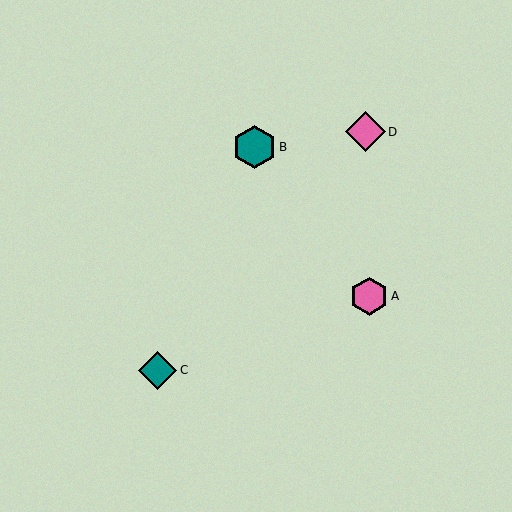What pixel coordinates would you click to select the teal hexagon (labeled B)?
Click at (254, 147) to select the teal hexagon B.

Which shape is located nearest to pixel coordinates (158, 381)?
The teal diamond (labeled C) at (158, 370) is nearest to that location.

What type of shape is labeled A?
Shape A is a pink hexagon.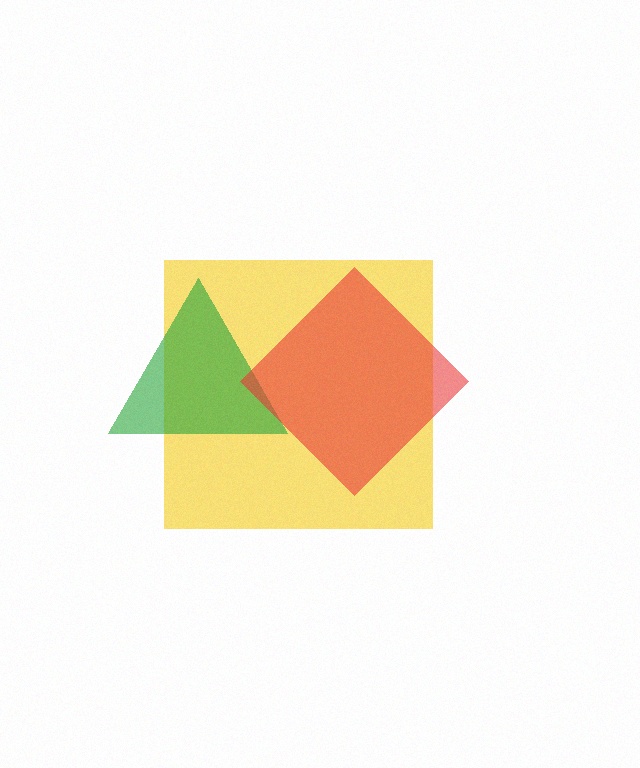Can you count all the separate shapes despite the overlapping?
Yes, there are 3 separate shapes.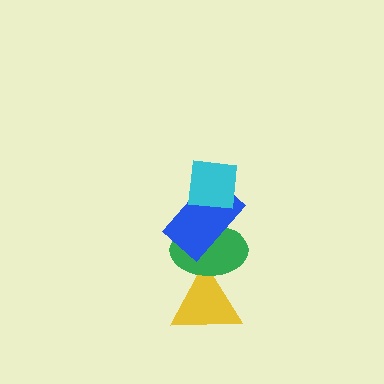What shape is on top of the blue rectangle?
The cyan square is on top of the blue rectangle.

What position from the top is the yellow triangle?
The yellow triangle is 4th from the top.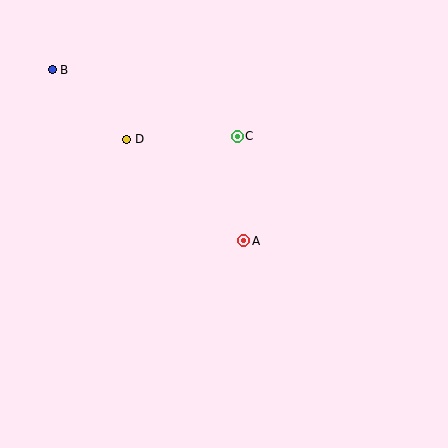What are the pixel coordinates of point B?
Point B is at (52, 70).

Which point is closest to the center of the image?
Point A at (244, 241) is closest to the center.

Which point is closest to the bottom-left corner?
Point A is closest to the bottom-left corner.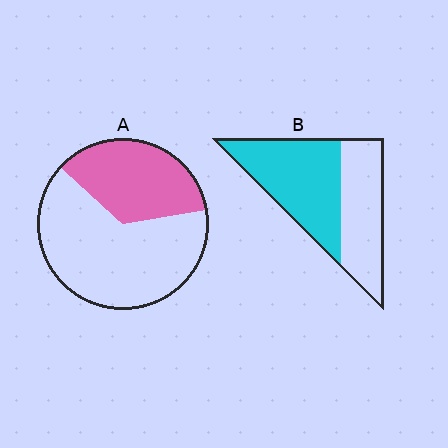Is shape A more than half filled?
No.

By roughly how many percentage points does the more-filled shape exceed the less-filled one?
By roughly 20 percentage points (B over A).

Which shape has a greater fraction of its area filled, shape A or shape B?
Shape B.